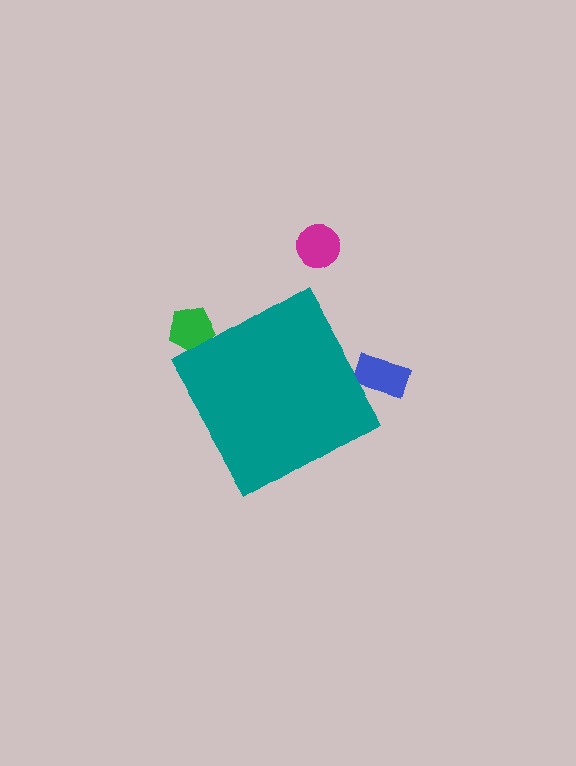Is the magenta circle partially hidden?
No, the magenta circle is fully visible.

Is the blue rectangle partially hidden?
Yes, the blue rectangle is partially hidden behind the teal diamond.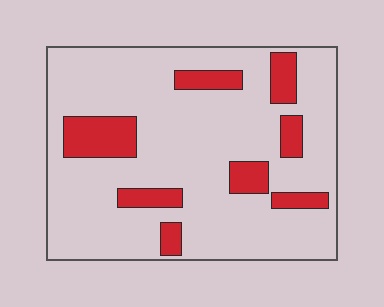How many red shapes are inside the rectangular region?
8.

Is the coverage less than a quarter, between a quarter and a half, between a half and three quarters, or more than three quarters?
Less than a quarter.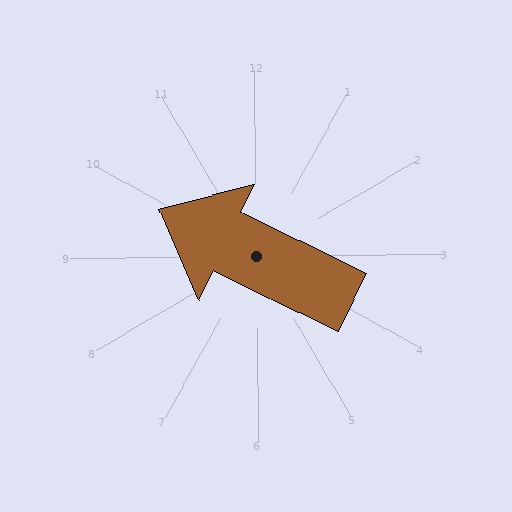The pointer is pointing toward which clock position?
Roughly 10 o'clock.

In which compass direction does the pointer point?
Northwest.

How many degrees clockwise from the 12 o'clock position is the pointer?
Approximately 296 degrees.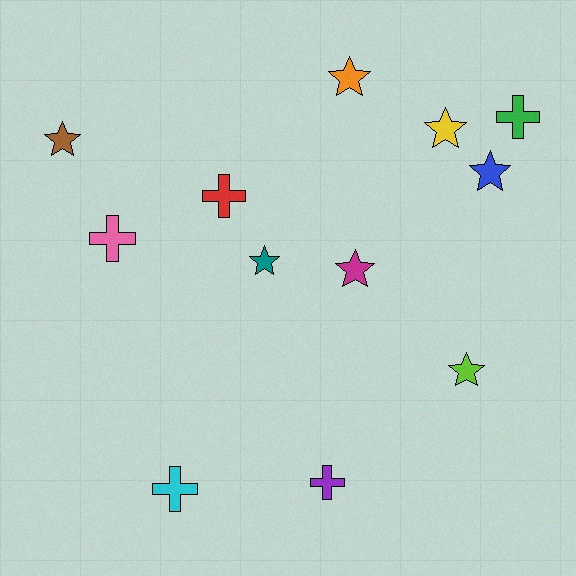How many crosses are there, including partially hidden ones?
There are 5 crosses.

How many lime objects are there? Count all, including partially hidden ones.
There is 1 lime object.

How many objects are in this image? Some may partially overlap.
There are 12 objects.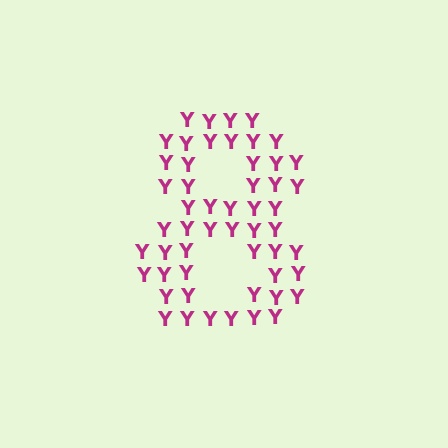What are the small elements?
The small elements are letter Y's.